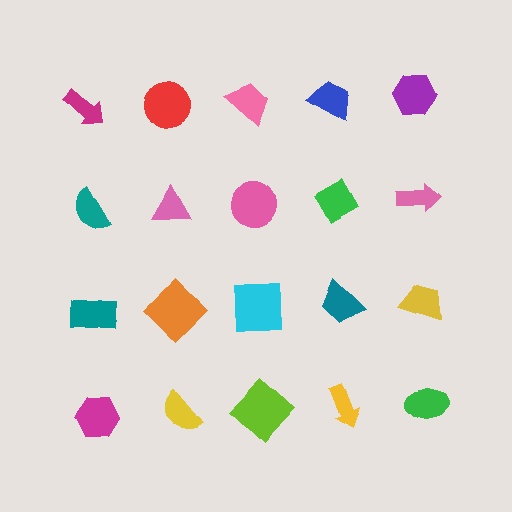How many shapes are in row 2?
5 shapes.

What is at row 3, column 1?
A teal rectangle.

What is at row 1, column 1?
A magenta arrow.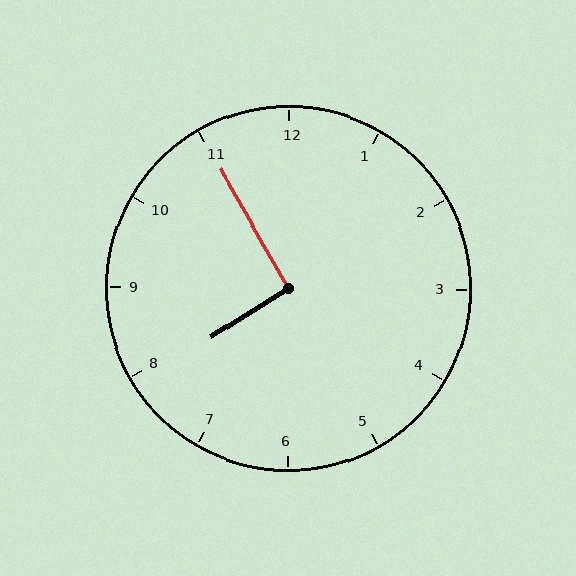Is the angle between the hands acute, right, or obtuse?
It is right.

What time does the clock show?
7:55.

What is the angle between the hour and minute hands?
Approximately 92 degrees.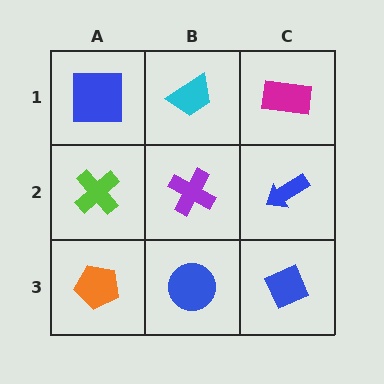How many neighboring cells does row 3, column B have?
3.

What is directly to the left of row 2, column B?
A lime cross.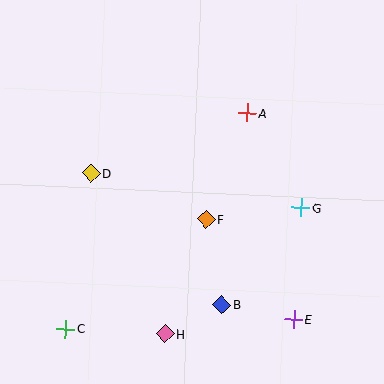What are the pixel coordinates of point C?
Point C is at (66, 329).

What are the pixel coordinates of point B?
Point B is at (222, 305).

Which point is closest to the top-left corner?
Point D is closest to the top-left corner.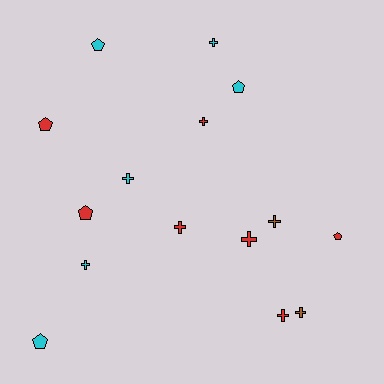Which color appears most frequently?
Red, with 7 objects.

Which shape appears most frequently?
Cross, with 9 objects.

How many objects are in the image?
There are 15 objects.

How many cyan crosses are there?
There are 3 cyan crosses.